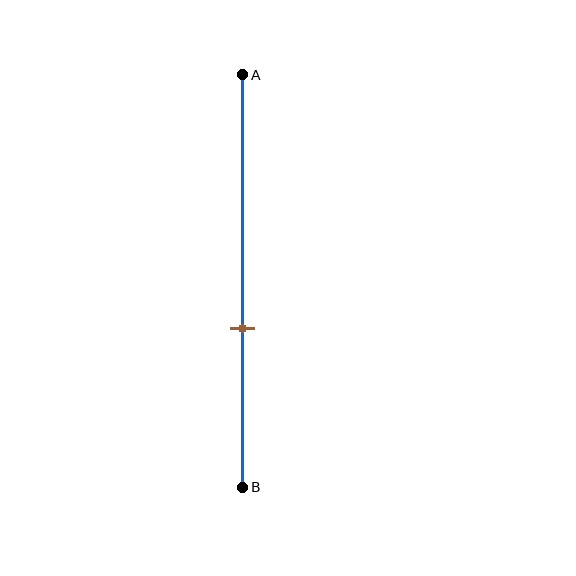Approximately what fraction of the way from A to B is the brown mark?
The brown mark is approximately 60% of the way from A to B.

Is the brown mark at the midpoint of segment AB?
No, the mark is at about 60% from A, not at the 50% midpoint.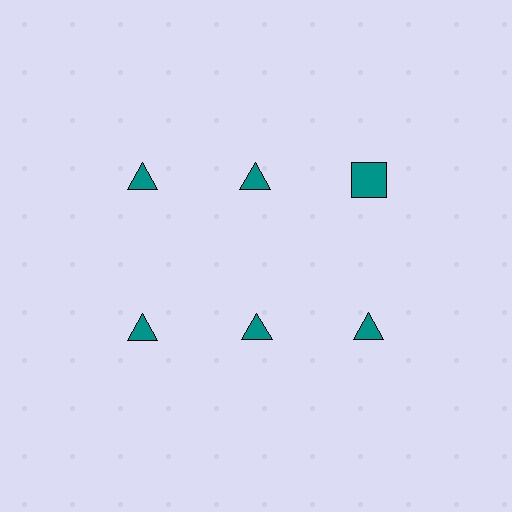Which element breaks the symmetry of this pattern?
The teal square in the top row, center column breaks the symmetry. All other shapes are teal triangles.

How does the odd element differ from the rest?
It has a different shape: square instead of triangle.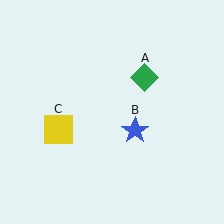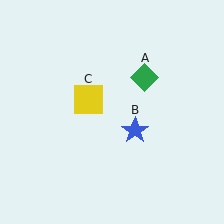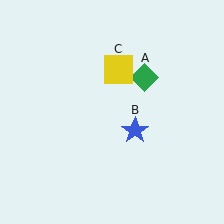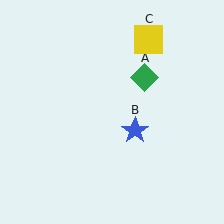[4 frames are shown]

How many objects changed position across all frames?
1 object changed position: yellow square (object C).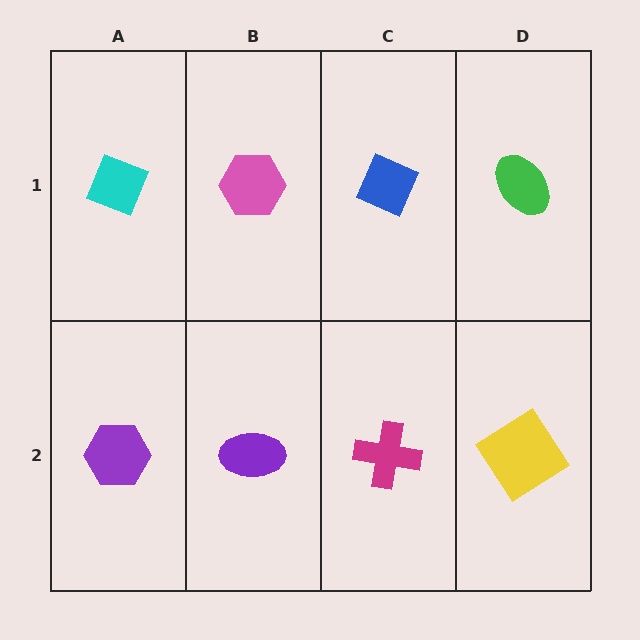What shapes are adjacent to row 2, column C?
A blue diamond (row 1, column C), a purple ellipse (row 2, column B), a yellow diamond (row 2, column D).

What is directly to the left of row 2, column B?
A purple hexagon.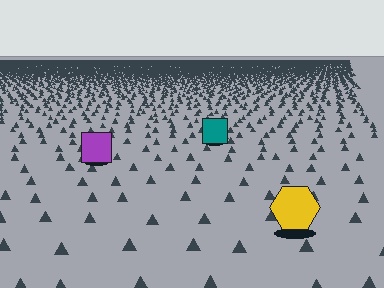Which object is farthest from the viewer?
The teal square is farthest from the viewer. It appears smaller and the ground texture around it is denser.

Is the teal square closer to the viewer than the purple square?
No. The purple square is closer — you can tell from the texture gradient: the ground texture is coarser near it.